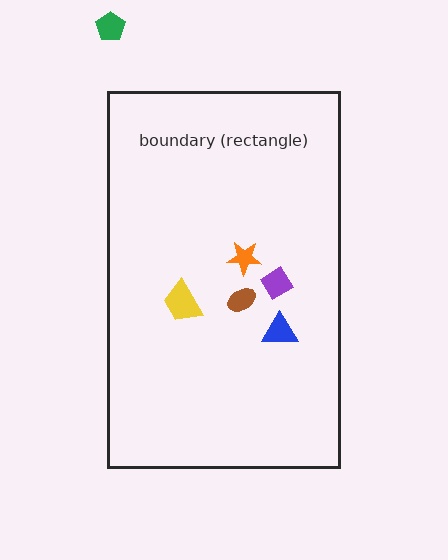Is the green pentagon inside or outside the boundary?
Outside.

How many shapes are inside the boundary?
5 inside, 1 outside.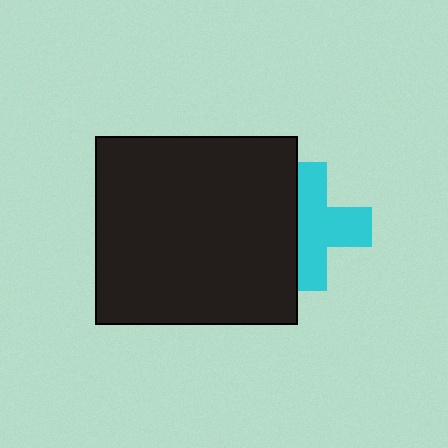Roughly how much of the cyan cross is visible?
About half of it is visible (roughly 65%).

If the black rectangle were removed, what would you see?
You would see the complete cyan cross.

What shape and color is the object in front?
The object in front is a black rectangle.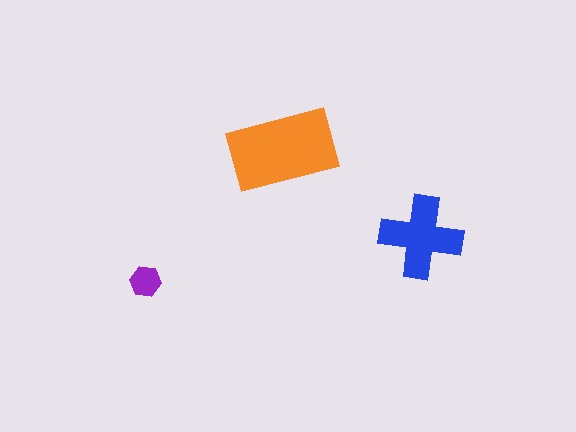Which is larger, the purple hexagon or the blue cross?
The blue cross.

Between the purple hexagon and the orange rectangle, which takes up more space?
The orange rectangle.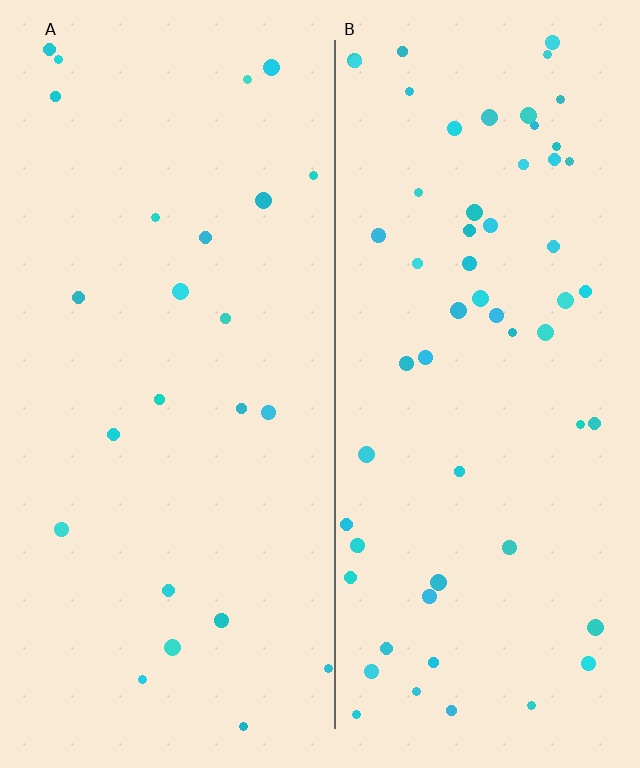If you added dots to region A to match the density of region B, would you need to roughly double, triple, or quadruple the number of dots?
Approximately double.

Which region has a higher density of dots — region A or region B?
B (the right).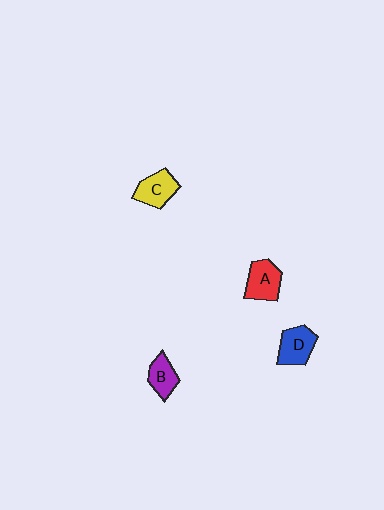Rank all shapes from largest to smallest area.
From largest to smallest: A (red), D (blue), C (yellow), B (purple).